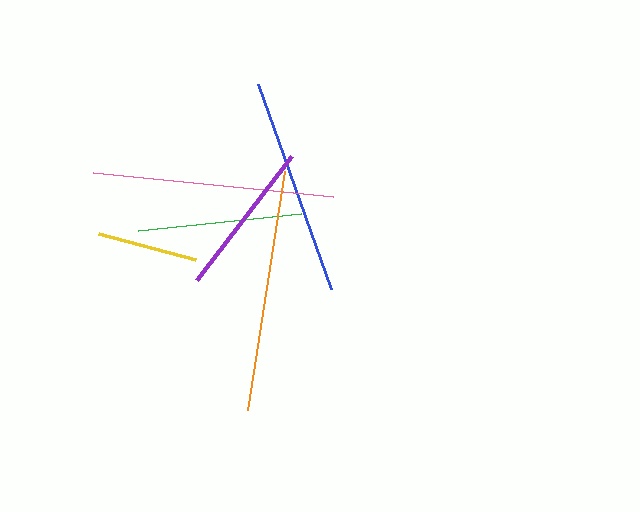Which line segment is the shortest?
The yellow line is the shortest at approximately 101 pixels.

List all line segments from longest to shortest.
From longest to shortest: orange, pink, blue, green, purple, yellow.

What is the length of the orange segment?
The orange segment is approximately 242 pixels long.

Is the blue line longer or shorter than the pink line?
The pink line is longer than the blue line.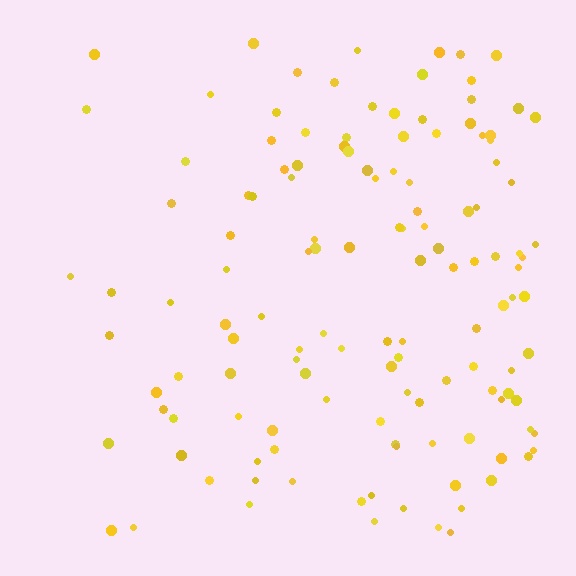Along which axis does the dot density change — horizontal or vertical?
Horizontal.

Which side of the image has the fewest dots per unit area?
The left.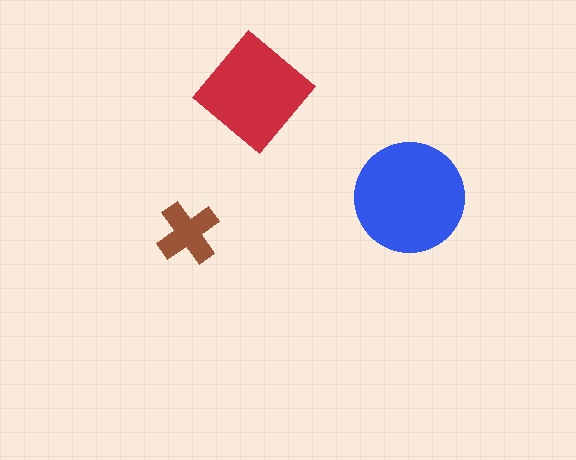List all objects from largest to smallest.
The blue circle, the red diamond, the brown cross.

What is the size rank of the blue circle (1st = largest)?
1st.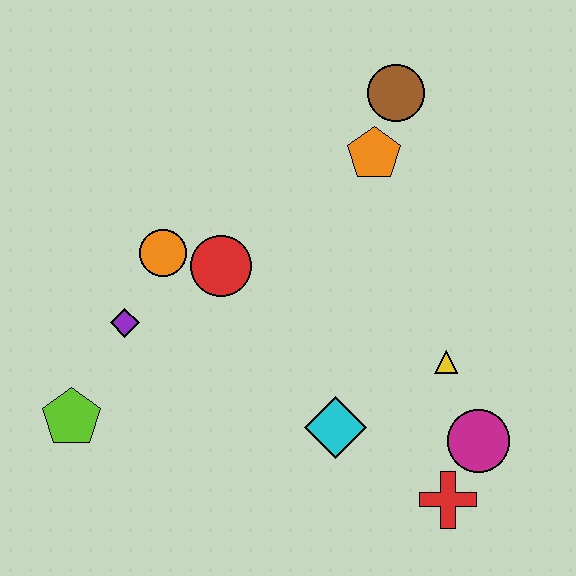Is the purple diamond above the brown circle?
No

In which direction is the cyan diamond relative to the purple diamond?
The cyan diamond is to the right of the purple diamond.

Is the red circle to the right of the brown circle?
No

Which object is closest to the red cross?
The magenta circle is closest to the red cross.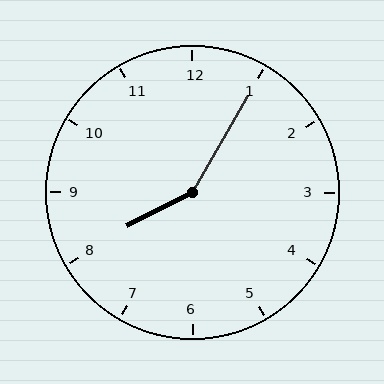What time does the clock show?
8:05.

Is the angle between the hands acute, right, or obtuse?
It is obtuse.